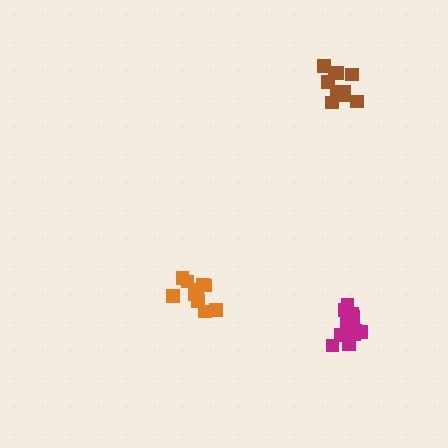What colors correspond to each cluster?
The clusters are colored: magenta, brown, orange.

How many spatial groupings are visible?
There are 3 spatial groupings.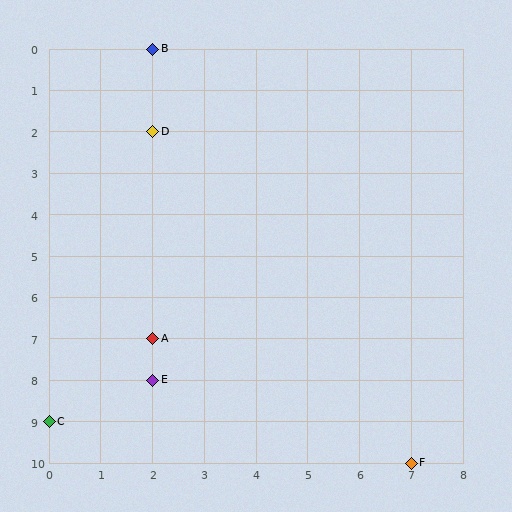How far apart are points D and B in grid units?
Points D and B are 2 rows apart.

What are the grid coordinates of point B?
Point B is at grid coordinates (2, 0).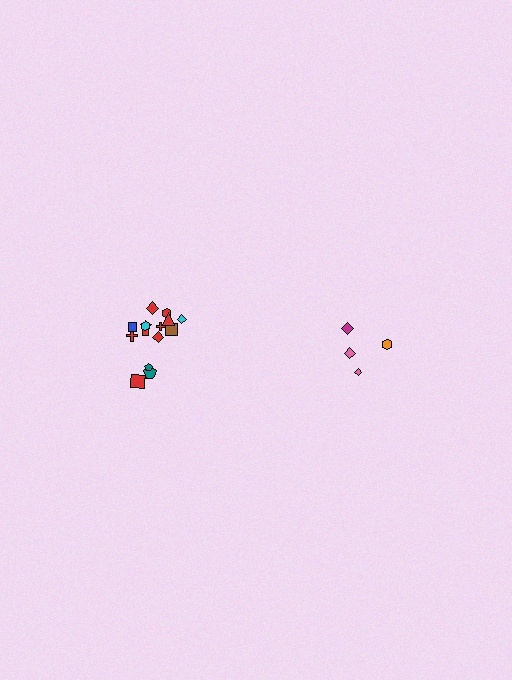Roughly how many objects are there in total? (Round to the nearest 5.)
Roughly 20 objects in total.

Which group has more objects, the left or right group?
The left group.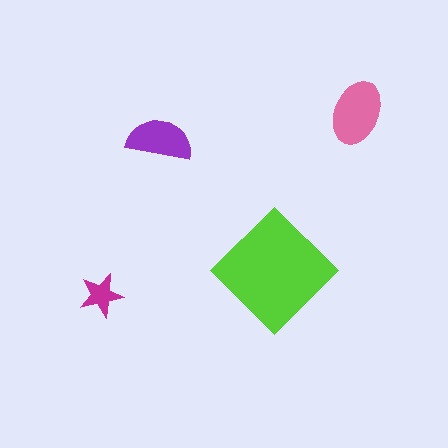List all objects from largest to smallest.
The lime diamond, the pink ellipse, the purple semicircle, the magenta star.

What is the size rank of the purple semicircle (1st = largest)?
3rd.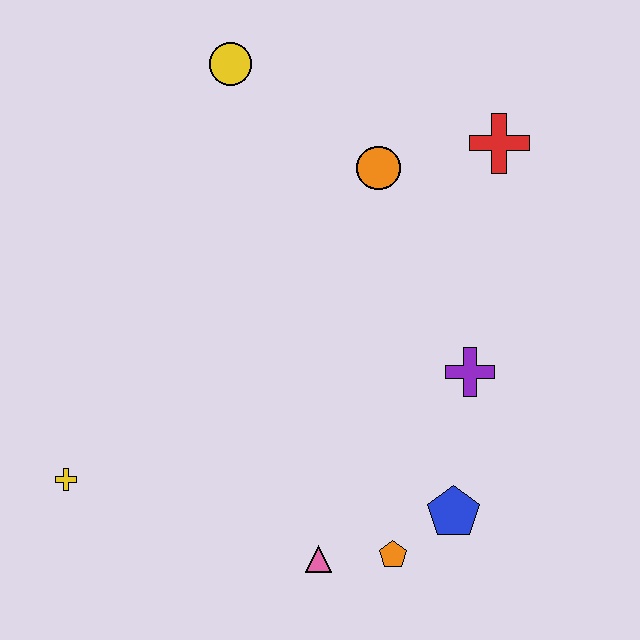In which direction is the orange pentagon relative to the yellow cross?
The orange pentagon is to the right of the yellow cross.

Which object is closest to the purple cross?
The blue pentagon is closest to the purple cross.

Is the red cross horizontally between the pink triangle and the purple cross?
No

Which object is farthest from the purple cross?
The yellow cross is farthest from the purple cross.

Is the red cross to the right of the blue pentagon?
Yes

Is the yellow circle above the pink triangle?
Yes